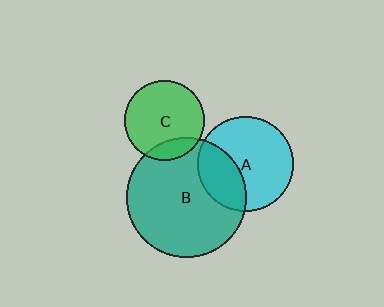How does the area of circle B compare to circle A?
Approximately 1.6 times.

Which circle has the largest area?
Circle B (teal).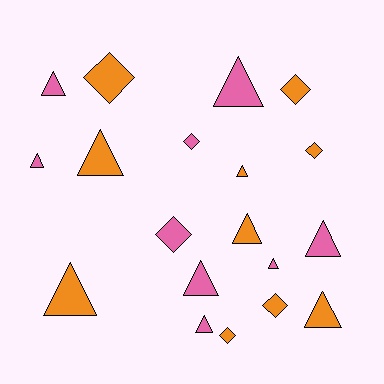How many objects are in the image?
There are 19 objects.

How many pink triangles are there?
There are 7 pink triangles.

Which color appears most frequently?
Orange, with 10 objects.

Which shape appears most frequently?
Triangle, with 12 objects.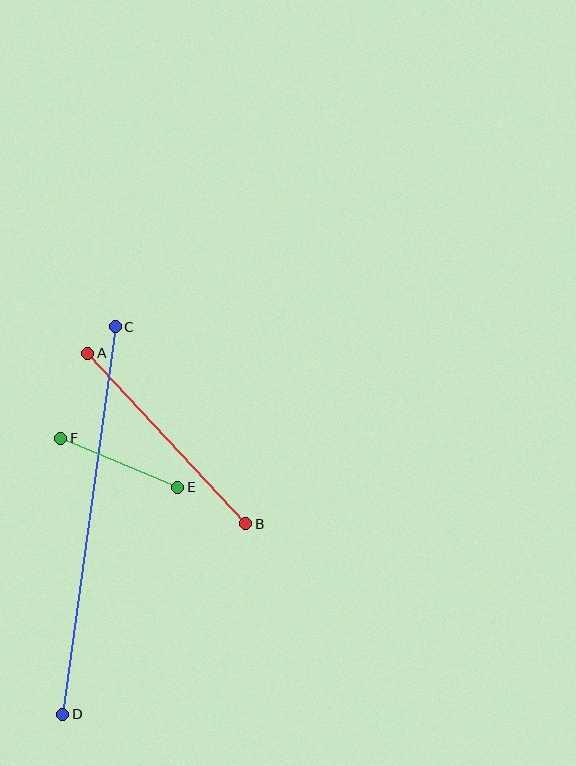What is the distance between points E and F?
The distance is approximately 127 pixels.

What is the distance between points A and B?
The distance is approximately 232 pixels.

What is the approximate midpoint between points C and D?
The midpoint is at approximately (89, 521) pixels.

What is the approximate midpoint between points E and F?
The midpoint is at approximately (119, 463) pixels.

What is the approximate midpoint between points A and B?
The midpoint is at approximately (167, 439) pixels.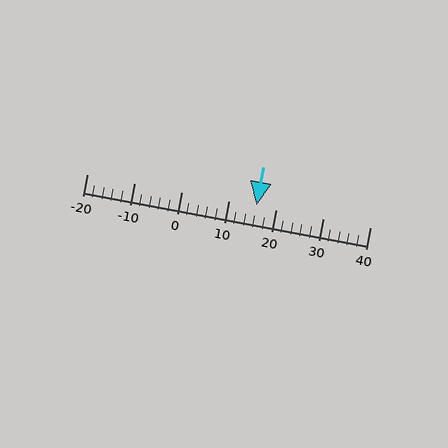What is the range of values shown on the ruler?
The ruler shows values from -20 to 40.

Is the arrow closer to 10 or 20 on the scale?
The arrow is closer to 20.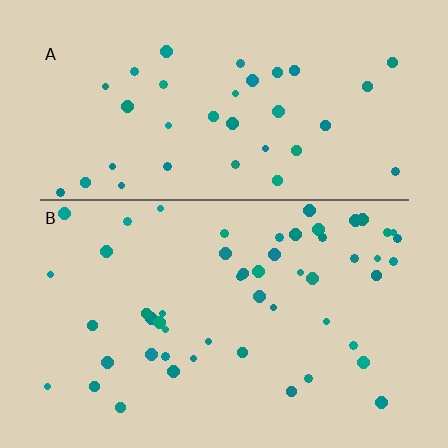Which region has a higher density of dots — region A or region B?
B (the bottom).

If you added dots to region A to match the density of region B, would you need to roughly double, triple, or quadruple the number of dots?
Approximately double.